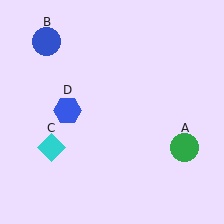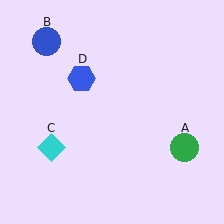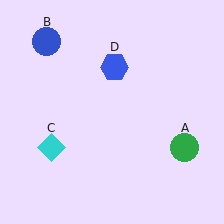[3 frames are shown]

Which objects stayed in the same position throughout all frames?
Green circle (object A) and blue circle (object B) and cyan diamond (object C) remained stationary.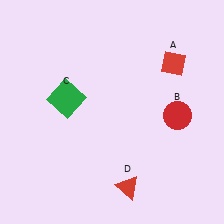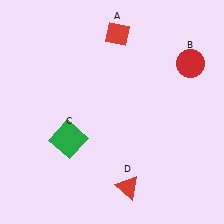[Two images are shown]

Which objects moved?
The objects that moved are: the red diamond (A), the red circle (B), the green square (C).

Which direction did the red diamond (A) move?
The red diamond (A) moved left.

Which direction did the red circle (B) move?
The red circle (B) moved up.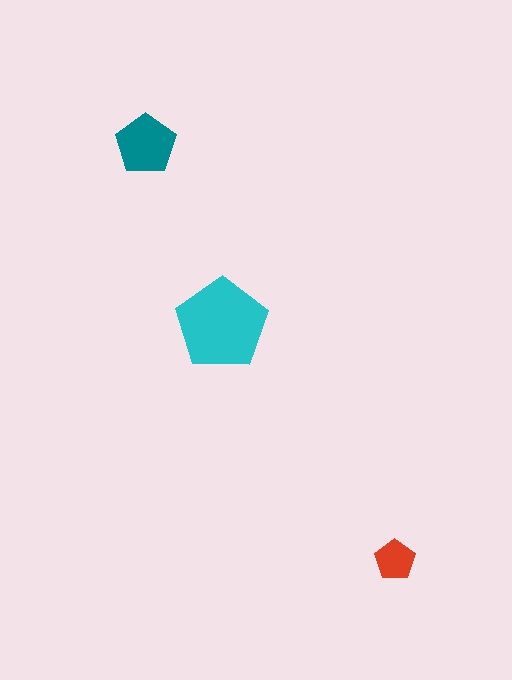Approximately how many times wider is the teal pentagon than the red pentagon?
About 1.5 times wider.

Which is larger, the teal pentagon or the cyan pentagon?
The cyan one.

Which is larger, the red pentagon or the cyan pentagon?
The cyan one.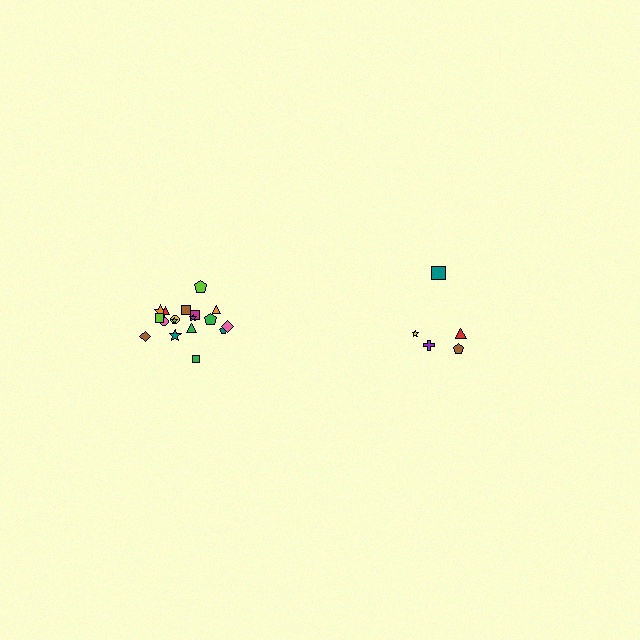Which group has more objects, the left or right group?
The left group.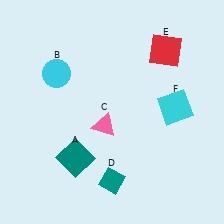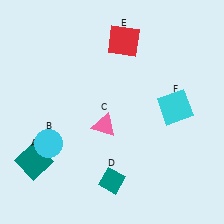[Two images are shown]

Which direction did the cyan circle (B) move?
The cyan circle (B) moved down.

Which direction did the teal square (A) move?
The teal square (A) moved left.